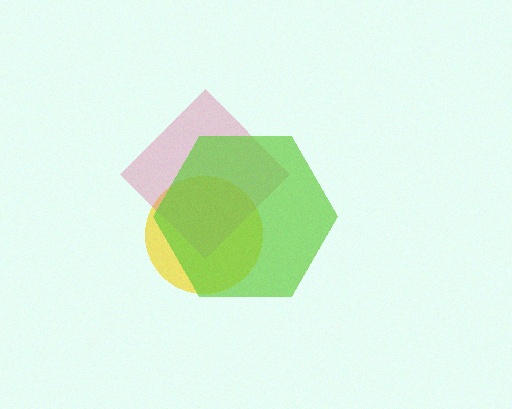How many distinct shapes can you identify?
There are 3 distinct shapes: a yellow circle, a pink diamond, a lime hexagon.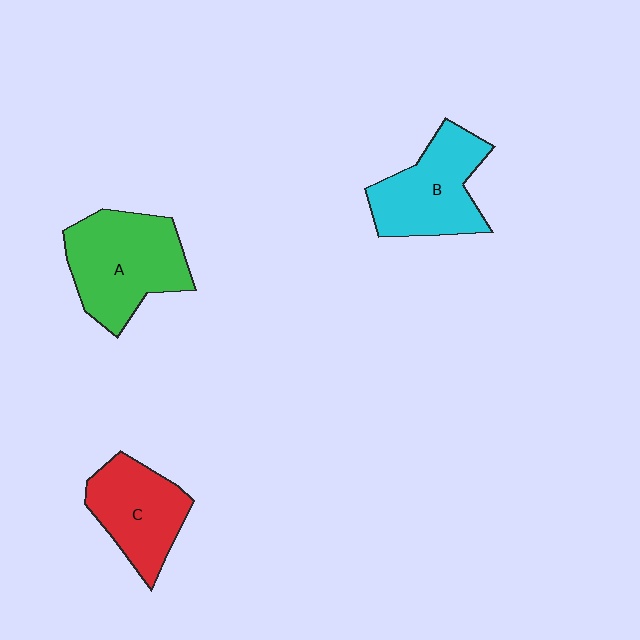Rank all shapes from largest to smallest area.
From largest to smallest: A (green), B (cyan), C (red).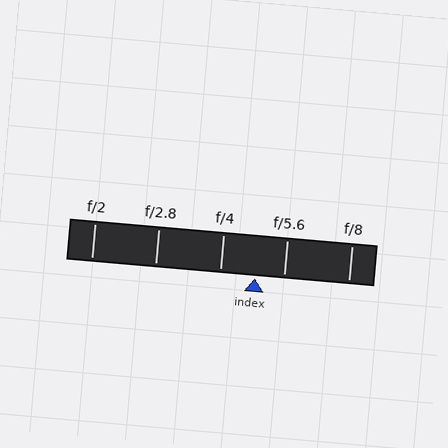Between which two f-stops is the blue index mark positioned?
The index mark is between f/4 and f/5.6.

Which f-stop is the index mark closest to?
The index mark is closest to f/5.6.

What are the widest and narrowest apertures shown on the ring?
The widest aperture shown is f/2 and the narrowest is f/8.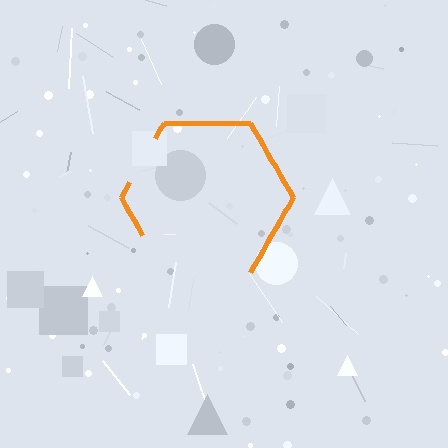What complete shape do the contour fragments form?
The contour fragments form a hexagon.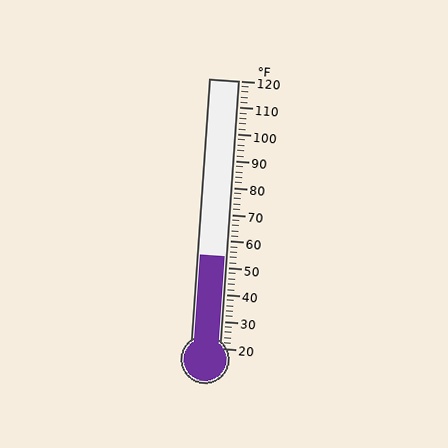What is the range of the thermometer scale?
The thermometer scale ranges from 20°F to 120°F.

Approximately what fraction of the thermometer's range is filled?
The thermometer is filled to approximately 35% of its range.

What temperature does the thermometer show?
The thermometer shows approximately 54°F.